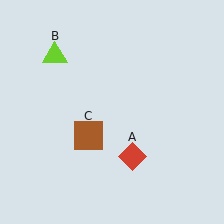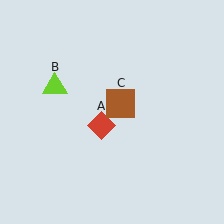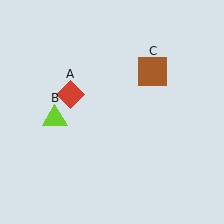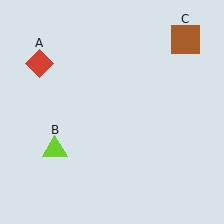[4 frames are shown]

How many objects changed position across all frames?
3 objects changed position: red diamond (object A), lime triangle (object B), brown square (object C).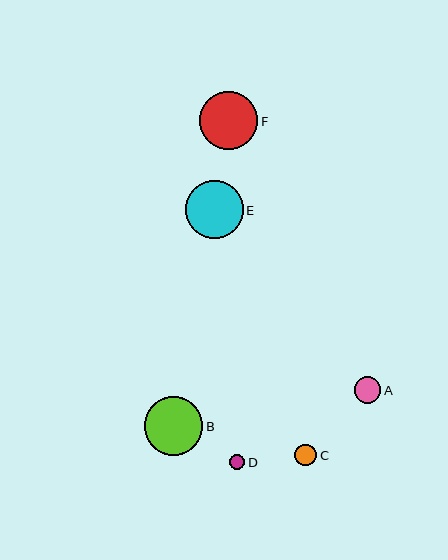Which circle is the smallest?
Circle D is the smallest with a size of approximately 16 pixels.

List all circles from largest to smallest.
From largest to smallest: B, F, E, A, C, D.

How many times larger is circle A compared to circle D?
Circle A is approximately 1.7 times the size of circle D.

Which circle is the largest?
Circle B is the largest with a size of approximately 59 pixels.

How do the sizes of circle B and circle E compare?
Circle B and circle E are approximately the same size.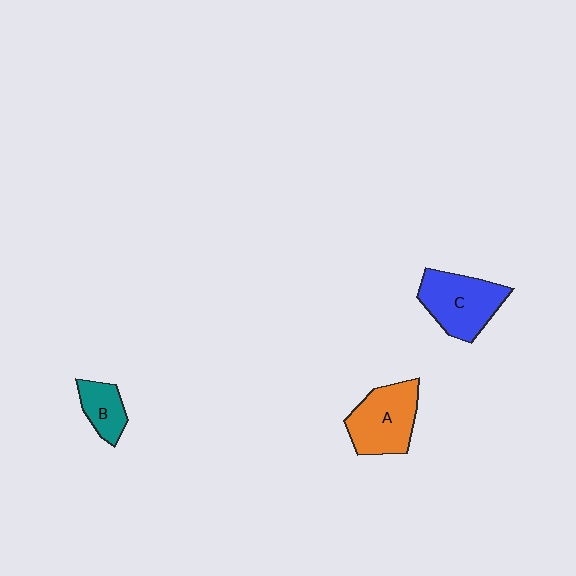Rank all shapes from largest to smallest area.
From largest to smallest: C (blue), A (orange), B (teal).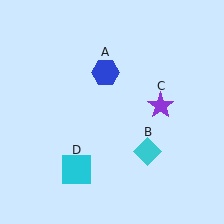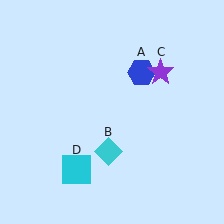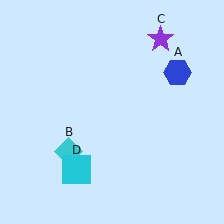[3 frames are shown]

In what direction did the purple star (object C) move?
The purple star (object C) moved up.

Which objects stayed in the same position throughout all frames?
Cyan square (object D) remained stationary.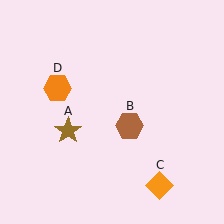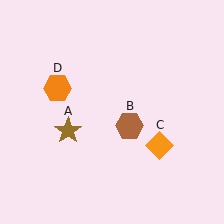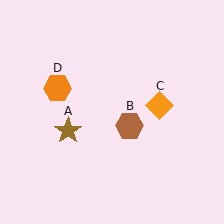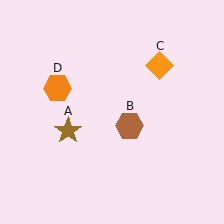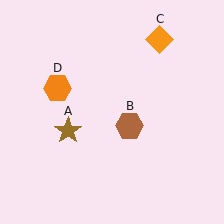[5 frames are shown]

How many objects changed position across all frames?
1 object changed position: orange diamond (object C).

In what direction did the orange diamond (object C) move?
The orange diamond (object C) moved up.